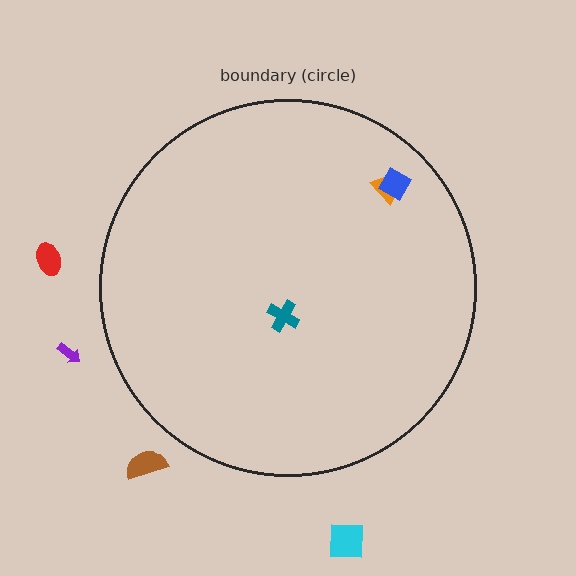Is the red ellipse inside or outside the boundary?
Outside.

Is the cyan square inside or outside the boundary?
Outside.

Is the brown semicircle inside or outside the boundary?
Outside.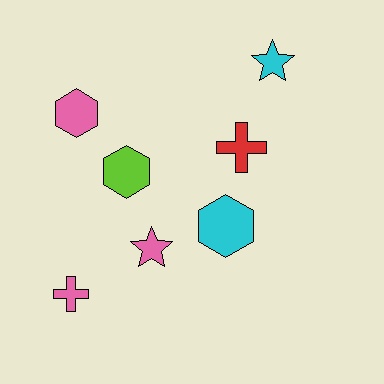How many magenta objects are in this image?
There are no magenta objects.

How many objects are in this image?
There are 7 objects.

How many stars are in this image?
There are 2 stars.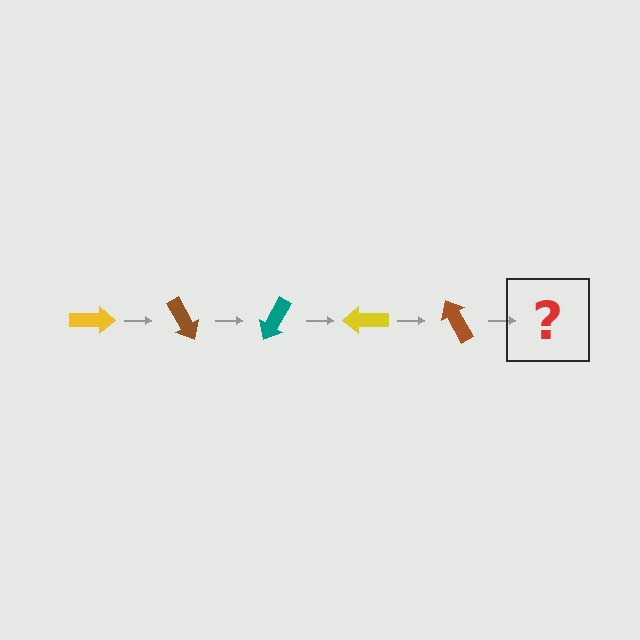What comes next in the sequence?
The next element should be a teal arrow, rotated 300 degrees from the start.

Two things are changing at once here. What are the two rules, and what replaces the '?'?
The two rules are that it rotates 60 degrees each step and the color cycles through yellow, brown, and teal. The '?' should be a teal arrow, rotated 300 degrees from the start.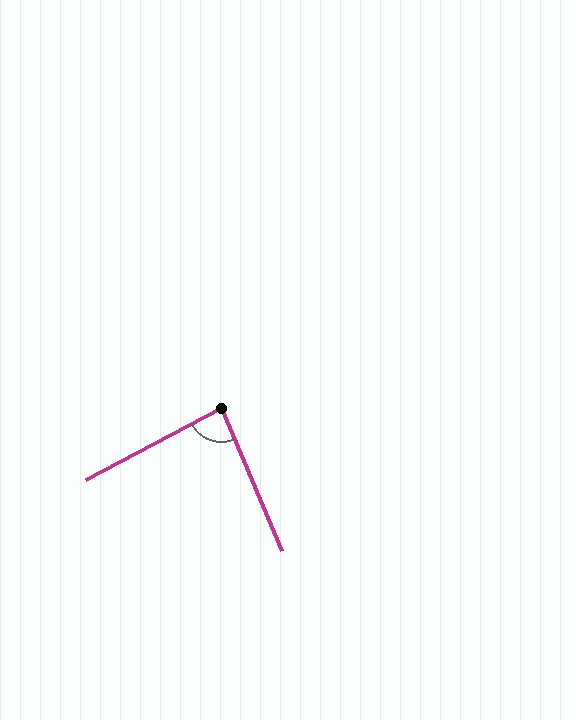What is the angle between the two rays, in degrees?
Approximately 85 degrees.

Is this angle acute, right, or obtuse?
It is approximately a right angle.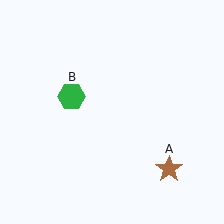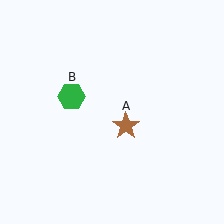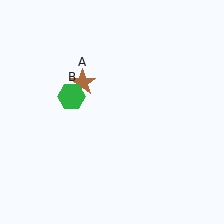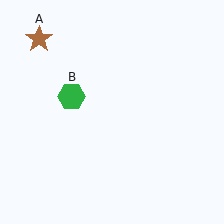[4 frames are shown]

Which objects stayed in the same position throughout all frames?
Green hexagon (object B) remained stationary.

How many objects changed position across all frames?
1 object changed position: brown star (object A).